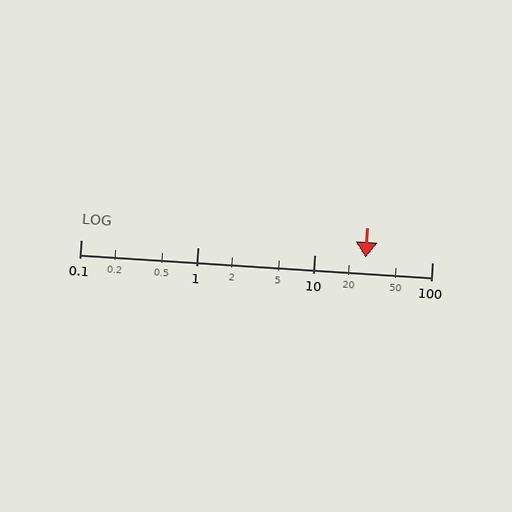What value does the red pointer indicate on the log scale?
The pointer indicates approximately 27.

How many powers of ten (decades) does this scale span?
The scale spans 3 decades, from 0.1 to 100.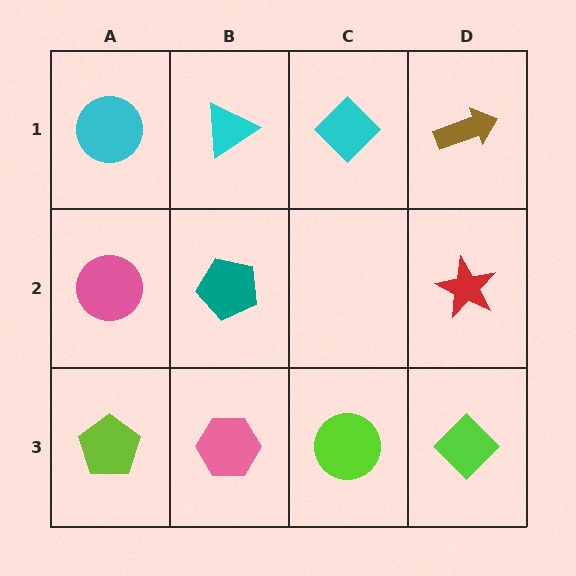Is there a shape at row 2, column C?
No, that cell is empty.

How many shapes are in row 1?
4 shapes.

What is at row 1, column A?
A cyan circle.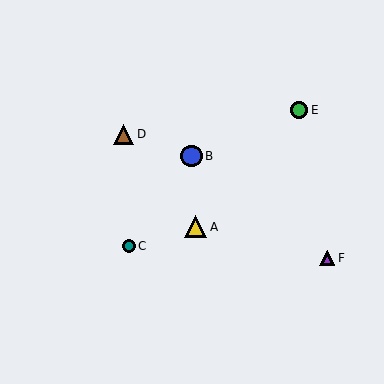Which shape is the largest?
The yellow triangle (labeled A) is the largest.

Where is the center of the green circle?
The center of the green circle is at (299, 110).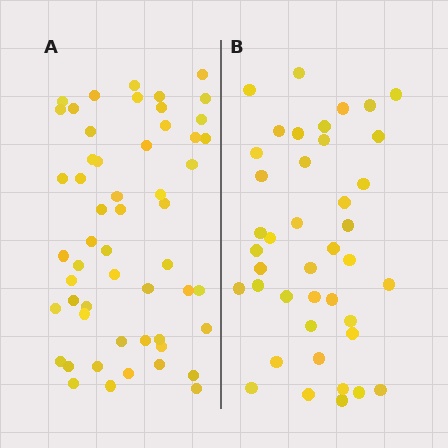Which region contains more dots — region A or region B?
Region A (the left region) has more dots.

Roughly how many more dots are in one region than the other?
Region A has approximately 15 more dots than region B.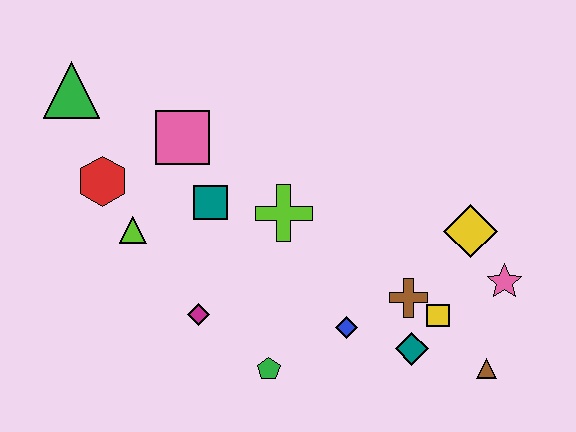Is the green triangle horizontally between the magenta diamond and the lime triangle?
No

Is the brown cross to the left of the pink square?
No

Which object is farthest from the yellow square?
The green triangle is farthest from the yellow square.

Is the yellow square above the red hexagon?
No